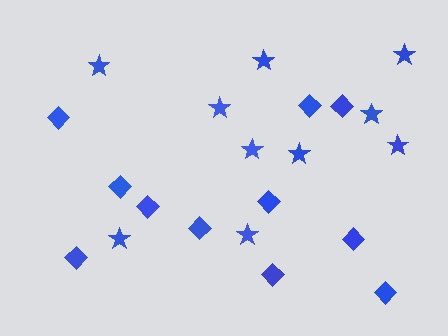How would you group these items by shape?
There are 2 groups: one group of stars (10) and one group of diamonds (11).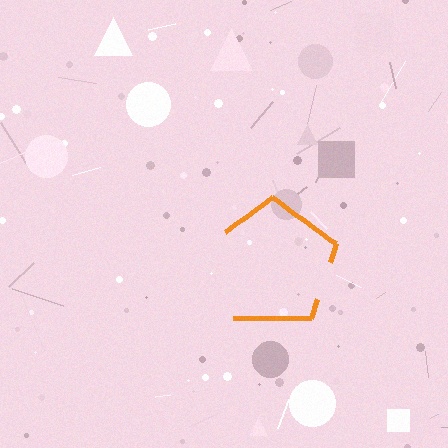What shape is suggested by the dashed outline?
The dashed outline suggests a pentagon.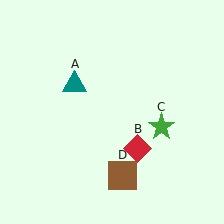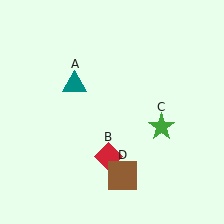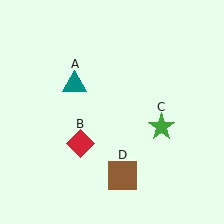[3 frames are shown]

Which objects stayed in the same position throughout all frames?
Teal triangle (object A) and green star (object C) and brown square (object D) remained stationary.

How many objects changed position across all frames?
1 object changed position: red diamond (object B).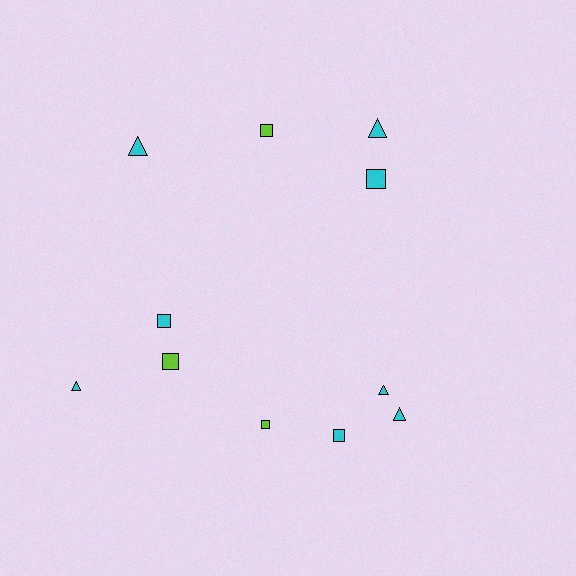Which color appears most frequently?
Cyan, with 8 objects.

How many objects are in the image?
There are 11 objects.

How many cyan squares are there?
There are 3 cyan squares.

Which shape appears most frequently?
Square, with 6 objects.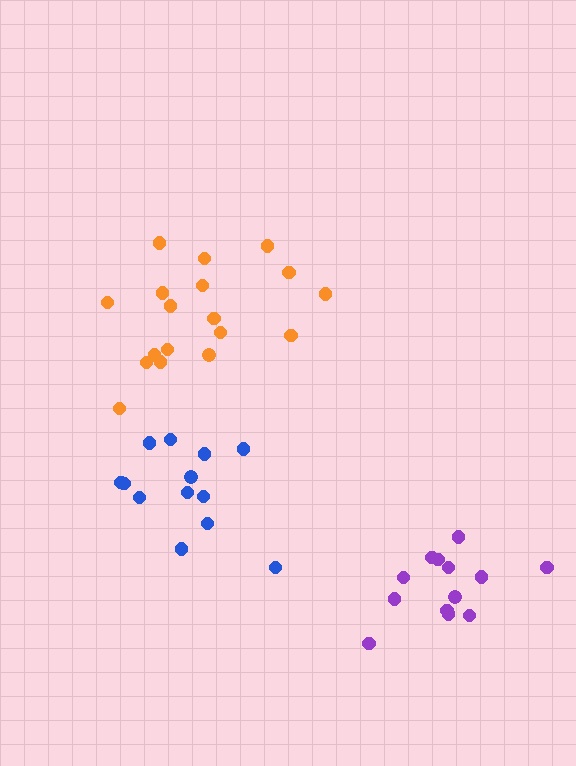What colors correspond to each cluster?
The clusters are colored: blue, purple, orange.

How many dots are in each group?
Group 1: 13 dots, Group 2: 13 dots, Group 3: 18 dots (44 total).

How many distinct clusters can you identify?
There are 3 distinct clusters.